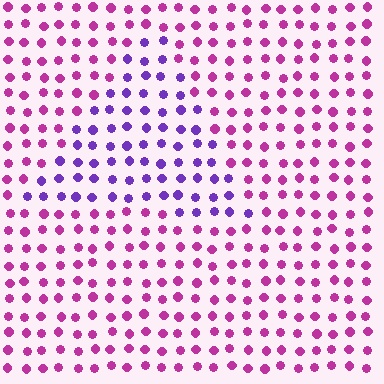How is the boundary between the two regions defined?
The boundary is defined purely by a slight shift in hue (about 45 degrees). Spacing, size, and orientation are identical on both sides.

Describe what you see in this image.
The image is filled with small magenta elements in a uniform arrangement. A triangle-shaped region is visible where the elements are tinted to a slightly different hue, forming a subtle color boundary.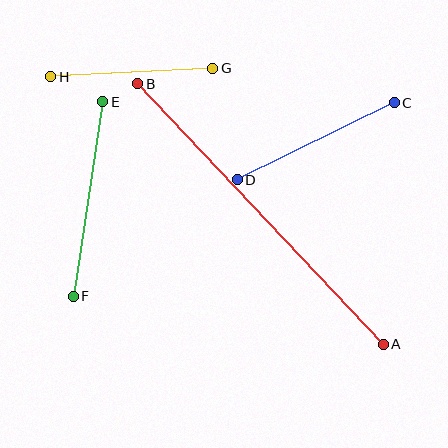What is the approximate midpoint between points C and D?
The midpoint is at approximately (316, 141) pixels.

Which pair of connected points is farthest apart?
Points A and B are farthest apart.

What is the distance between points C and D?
The distance is approximately 175 pixels.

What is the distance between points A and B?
The distance is approximately 358 pixels.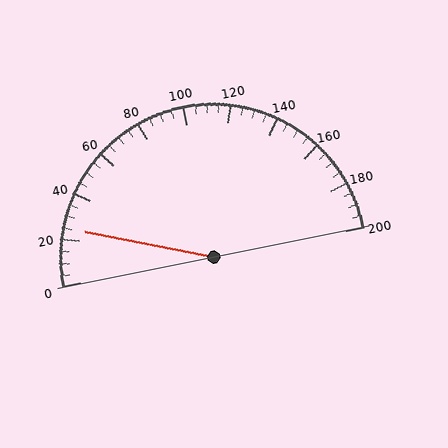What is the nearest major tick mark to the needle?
The nearest major tick mark is 20.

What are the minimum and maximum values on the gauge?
The gauge ranges from 0 to 200.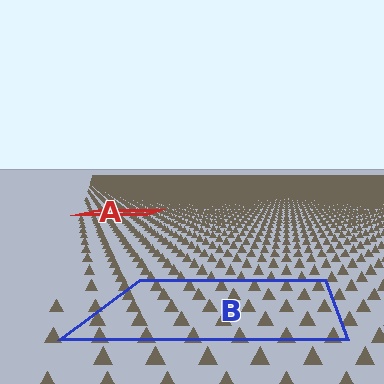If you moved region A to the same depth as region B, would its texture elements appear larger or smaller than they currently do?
They would appear larger. At a closer depth, the same texture elements are projected at a bigger on-screen size.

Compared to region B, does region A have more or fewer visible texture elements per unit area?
Region A has more texture elements per unit area — they are packed more densely because it is farther away.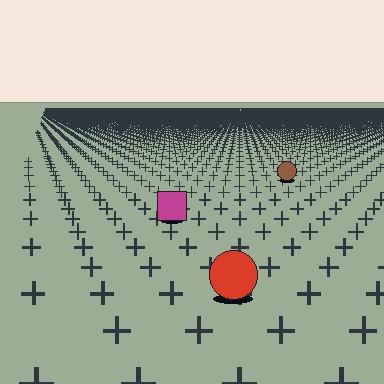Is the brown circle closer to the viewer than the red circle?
No. The red circle is closer — you can tell from the texture gradient: the ground texture is coarser near it.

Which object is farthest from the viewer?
The brown circle is farthest from the viewer. It appears smaller and the ground texture around it is denser.